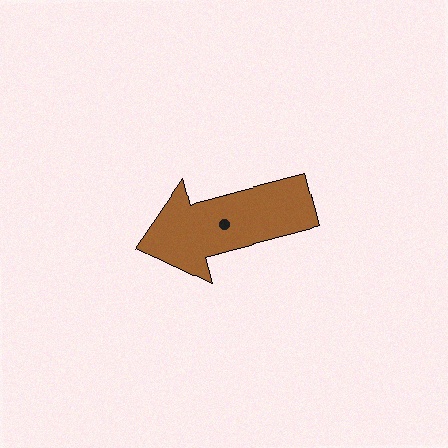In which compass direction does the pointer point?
West.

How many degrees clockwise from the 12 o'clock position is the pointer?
Approximately 255 degrees.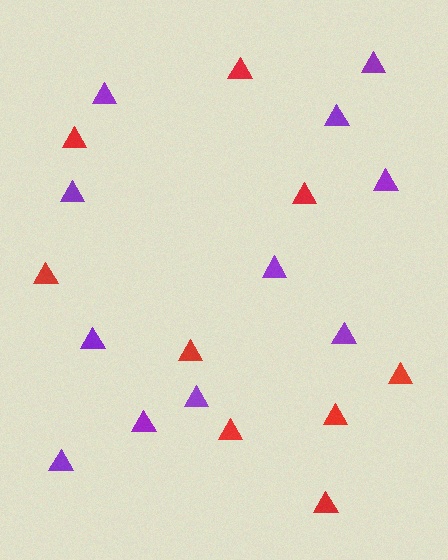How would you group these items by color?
There are 2 groups: one group of purple triangles (11) and one group of red triangles (9).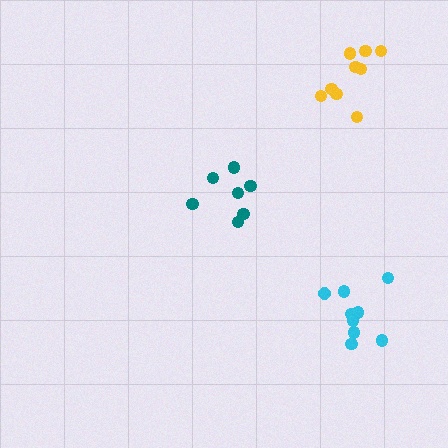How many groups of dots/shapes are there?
There are 3 groups.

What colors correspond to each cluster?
The clusters are colored: teal, yellow, cyan.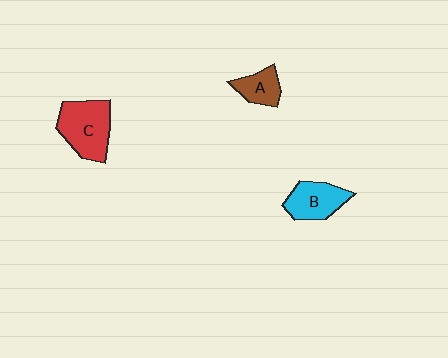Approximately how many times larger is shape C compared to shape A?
Approximately 1.9 times.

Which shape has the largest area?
Shape C (red).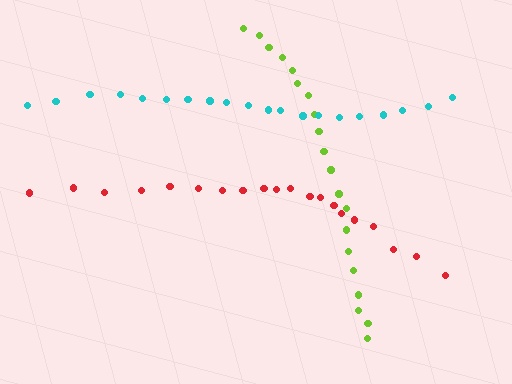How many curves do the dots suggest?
There are 3 distinct paths.